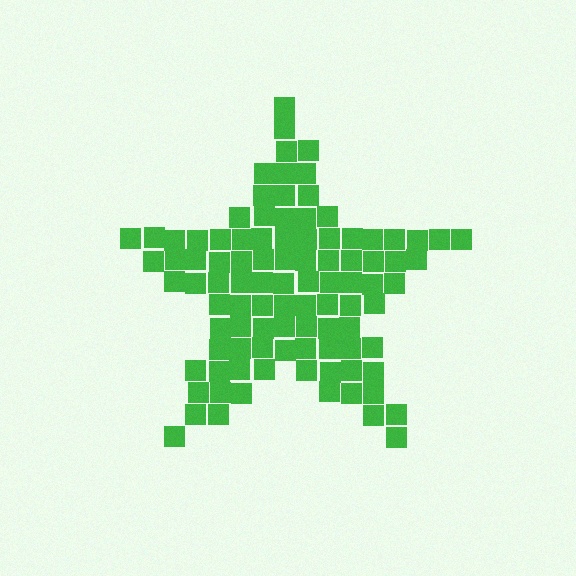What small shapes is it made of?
It is made of small squares.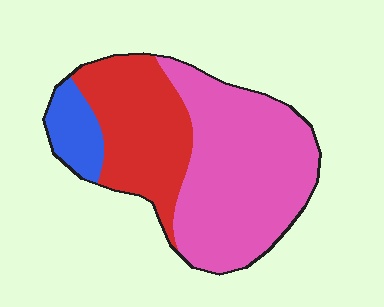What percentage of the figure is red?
Red takes up about one third (1/3) of the figure.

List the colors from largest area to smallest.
From largest to smallest: pink, red, blue.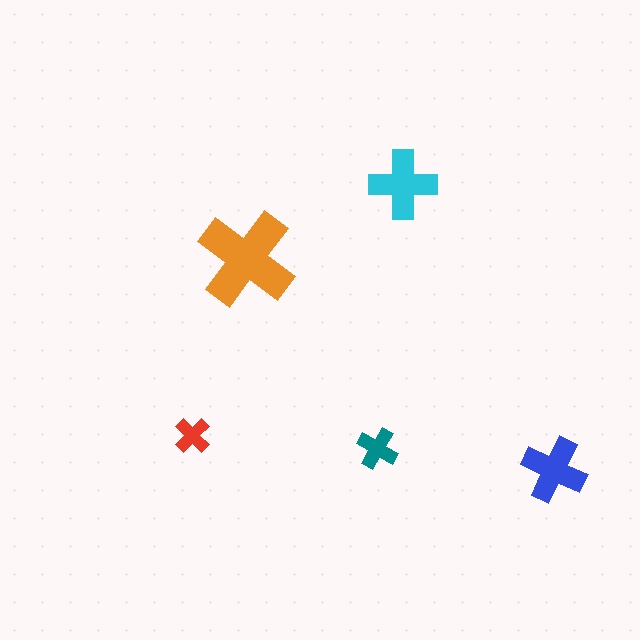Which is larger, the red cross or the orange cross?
The orange one.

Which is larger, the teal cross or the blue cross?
The blue one.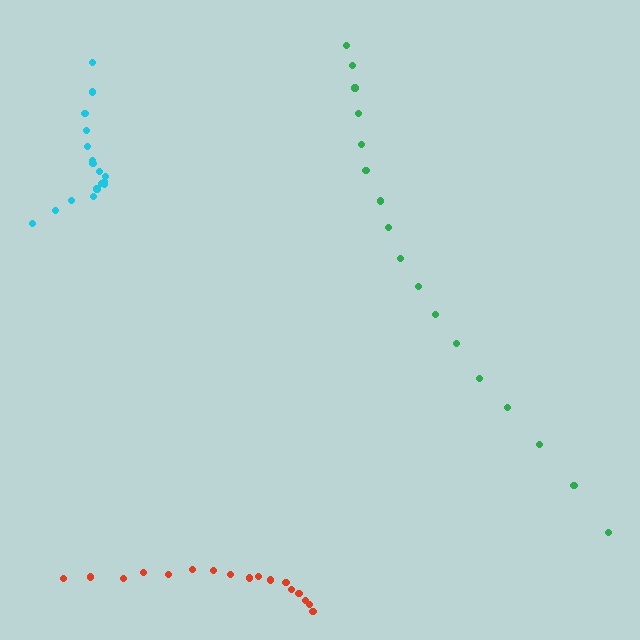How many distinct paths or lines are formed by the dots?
There are 3 distinct paths.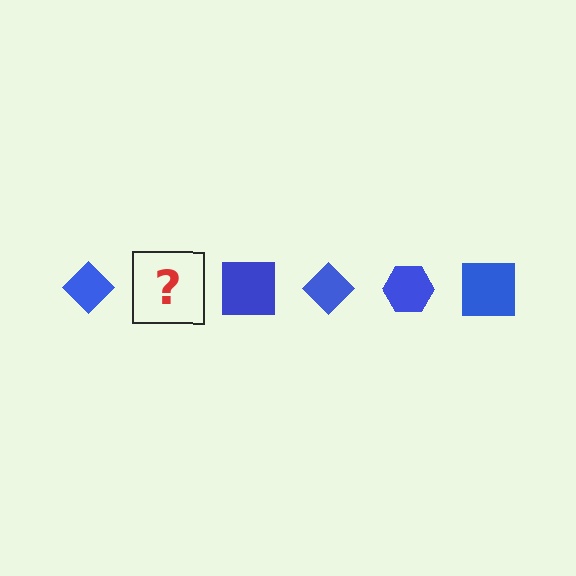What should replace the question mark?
The question mark should be replaced with a blue hexagon.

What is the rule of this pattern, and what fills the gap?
The rule is that the pattern cycles through diamond, hexagon, square shapes in blue. The gap should be filled with a blue hexagon.